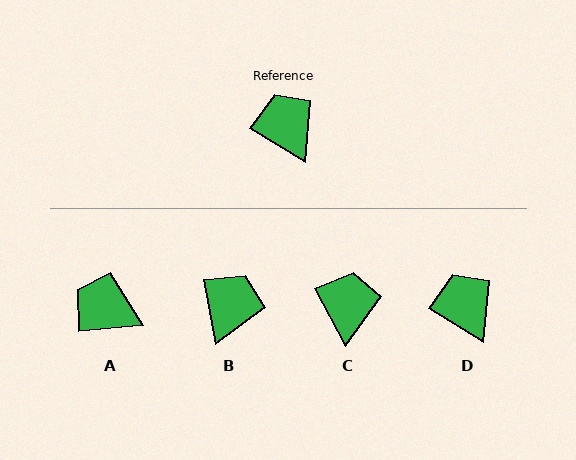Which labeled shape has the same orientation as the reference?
D.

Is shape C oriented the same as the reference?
No, it is off by about 31 degrees.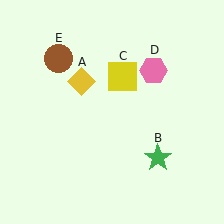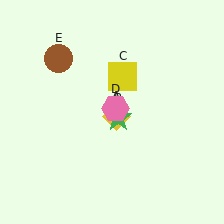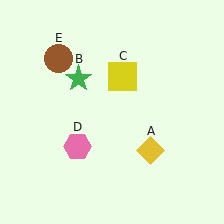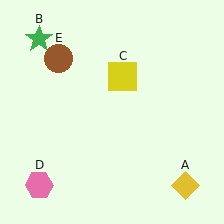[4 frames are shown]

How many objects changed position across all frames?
3 objects changed position: yellow diamond (object A), green star (object B), pink hexagon (object D).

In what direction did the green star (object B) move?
The green star (object B) moved up and to the left.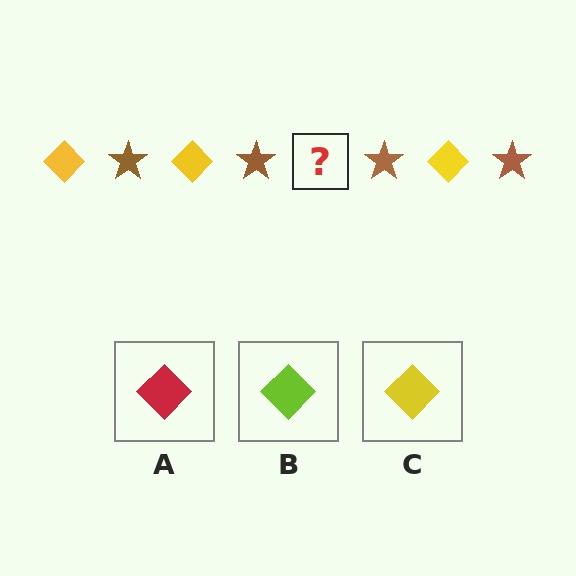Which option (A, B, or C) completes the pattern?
C.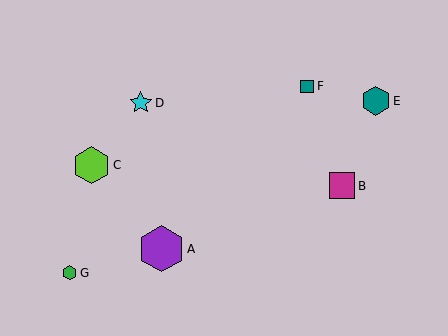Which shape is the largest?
The purple hexagon (labeled A) is the largest.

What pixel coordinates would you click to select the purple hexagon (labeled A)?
Click at (161, 249) to select the purple hexagon A.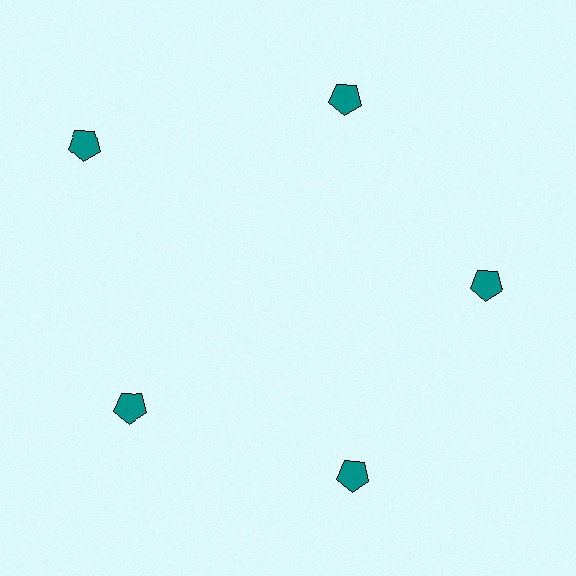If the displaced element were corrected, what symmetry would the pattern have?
It would have 5-fold rotational symmetry — the pattern would map onto itself every 72 degrees.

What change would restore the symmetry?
The symmetry would be restored by moving it inward, back onto the ring so that all 5 pentagons sit at equal angles and equal distance from the center.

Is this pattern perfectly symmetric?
No. The 5 teal pentagons are arranged in a ring, but one element near the 10 o'clock position is pushed outward from the center, breaking the 5-fold rotational symmetry.